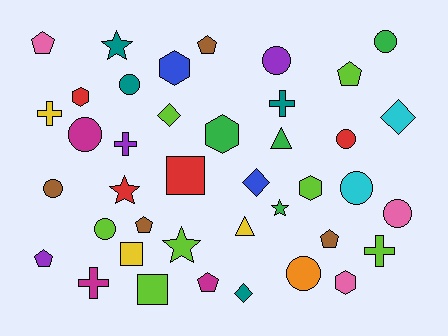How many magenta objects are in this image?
There are 3 magenta objects.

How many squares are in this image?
There are 3 squares.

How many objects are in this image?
There are 40 objects.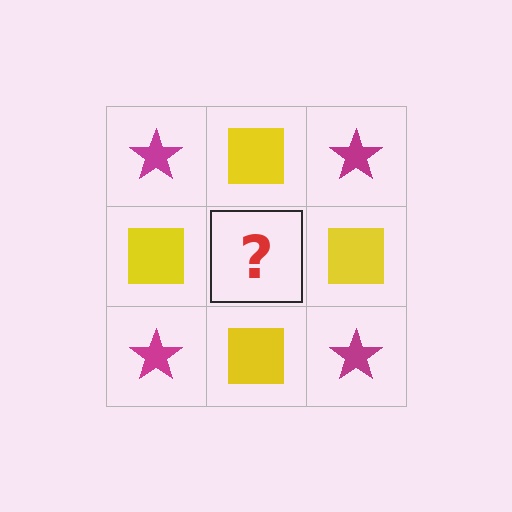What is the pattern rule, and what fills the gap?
The rule is that it alternates magenta star and yellow square in a checkerboard pattern. The gap should be filled with a magenta star.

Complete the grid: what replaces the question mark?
The question mark should be replaced with a magenta star.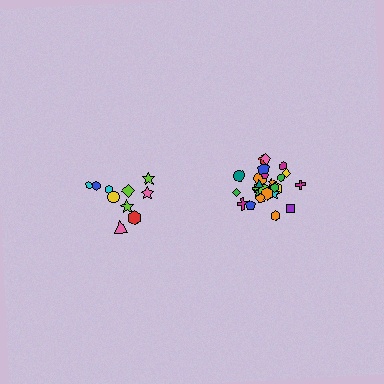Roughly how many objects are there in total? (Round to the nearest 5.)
Roughly 35 objects in total.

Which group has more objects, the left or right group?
The right group.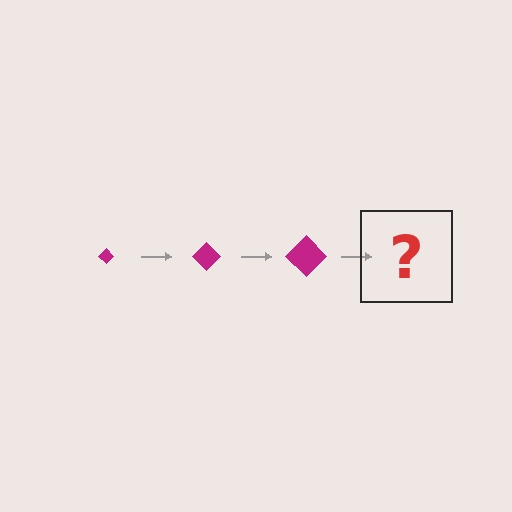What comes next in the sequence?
The next element should be a magenta diamond, larger than the previous one.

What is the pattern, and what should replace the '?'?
The pattern is that the diamond gets progressively larger each step. The '?' should be a magenta diamond, larger than the previous one.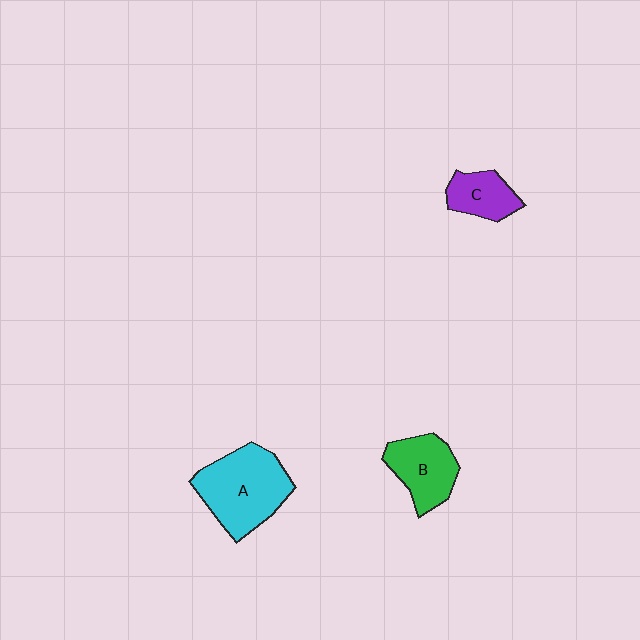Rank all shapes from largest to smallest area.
From largest to smallest: A (cyan), B (green), C (purple).